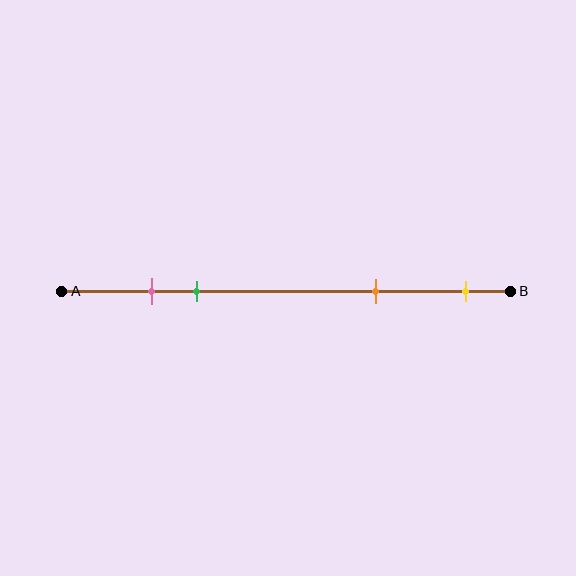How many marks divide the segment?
There are 4 marks dividing the segment.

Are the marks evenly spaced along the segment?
No, the marks are not evenly spaced.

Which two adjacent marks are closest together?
The pink and green marks are the closest adjacent pair.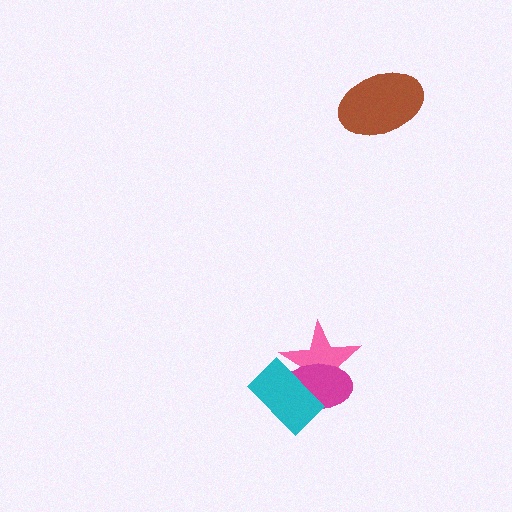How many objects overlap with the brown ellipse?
0 objects overlap with the brown ellipse.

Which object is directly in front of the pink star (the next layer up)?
The magenta ellipse is directly in front of the pink star.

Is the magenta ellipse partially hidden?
Yes, it is partially covered by another shape.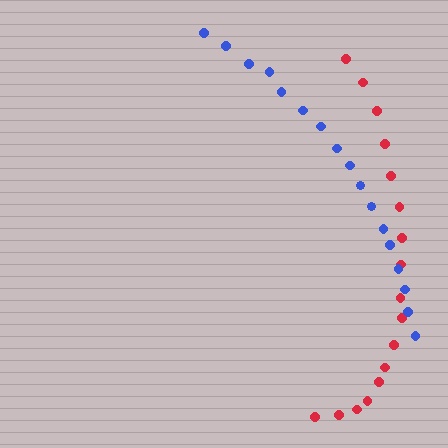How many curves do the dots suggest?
There are 2 distinct paths.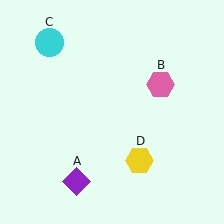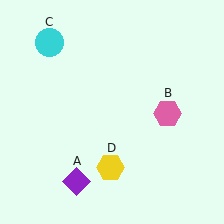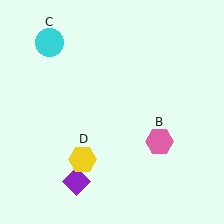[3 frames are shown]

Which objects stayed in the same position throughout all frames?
Purple diamond (object A) and cyan circle (object C) remained stationary.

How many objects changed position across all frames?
2 objects changed position: pink hexagon (object B), yellow hexagon (object D).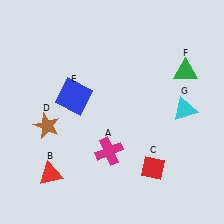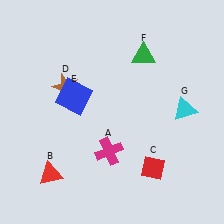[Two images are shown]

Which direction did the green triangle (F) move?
The green triangle (F) moved left.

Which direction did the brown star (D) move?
The brown star (D) moved up.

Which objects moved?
The objects that moved are: the brown star (D), the green triangle (F).